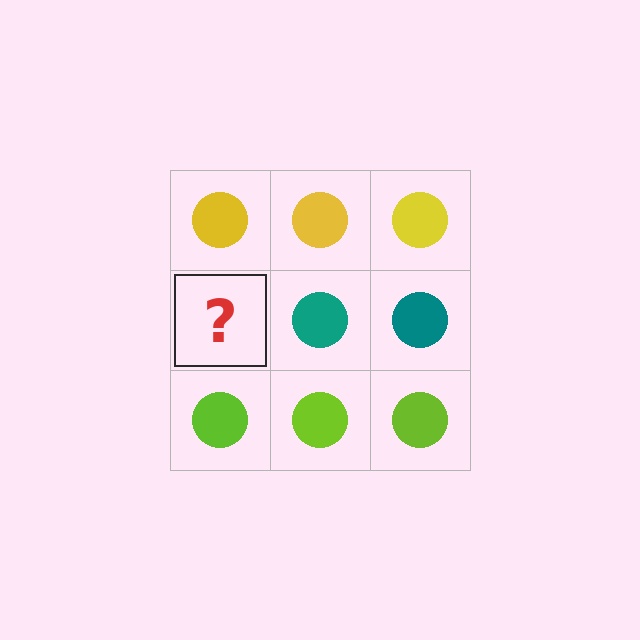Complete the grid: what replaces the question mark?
The question mark should be replaced with a teal circle.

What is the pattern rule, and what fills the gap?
The rule is that each row has a consistent color. The gap should be filled with a teal circle.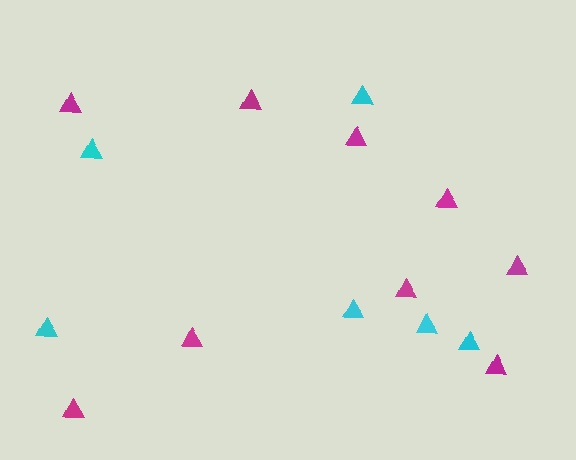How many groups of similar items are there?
There are 2 groups: one group of magenta triangles (9) and one group of cyan triangles (6).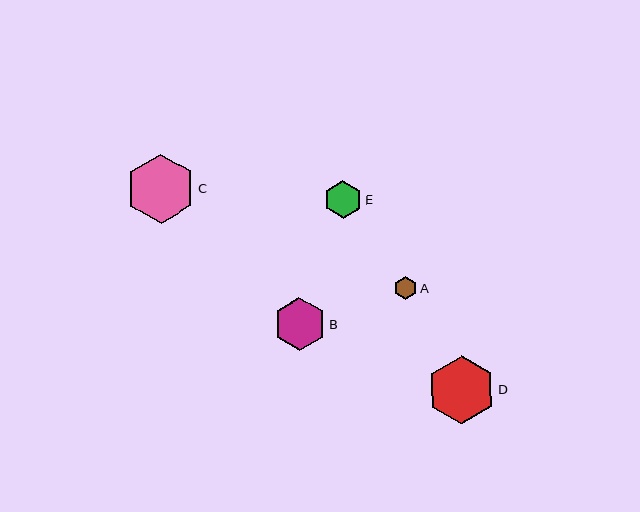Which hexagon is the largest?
Hexagon C is the largest with a size of approximately 69 pixels.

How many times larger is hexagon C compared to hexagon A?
Hexagon C is approximately 3.1 times the size of hexagon A.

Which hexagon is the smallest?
Hexagon A is the smallest with a size of approximately 23 pixels.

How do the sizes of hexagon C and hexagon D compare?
Hexagon C and hexagon D are approximately the same size.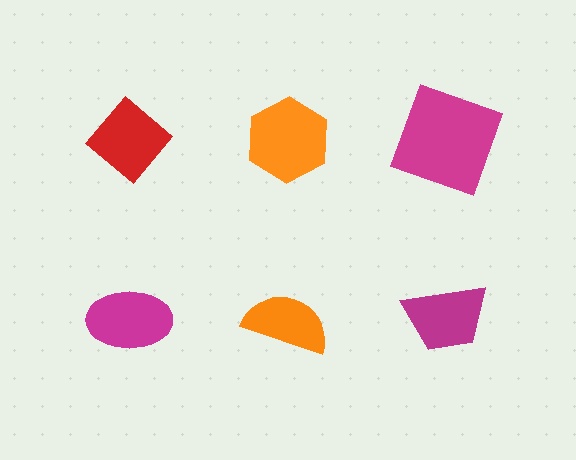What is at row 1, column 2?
An orange hexagon.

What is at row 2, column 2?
An orange semicircle.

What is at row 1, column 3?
A magenta square.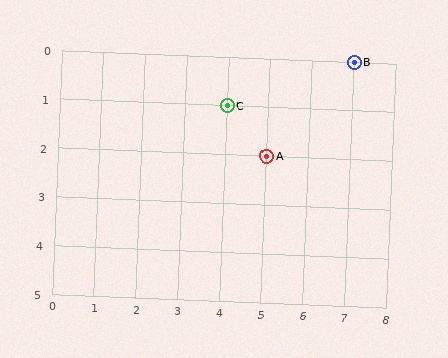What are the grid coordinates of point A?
Point A is at grid coordinates (5, 2).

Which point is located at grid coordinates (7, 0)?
Point B is at (7, 0).